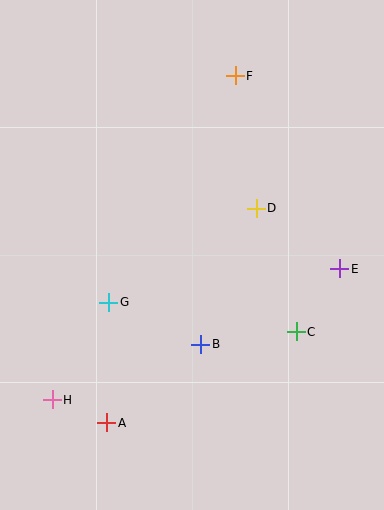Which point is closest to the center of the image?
Point D at (256, 208) is closest to the center.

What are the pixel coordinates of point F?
Point F is at (235, 76).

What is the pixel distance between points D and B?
The distance between D and B is 147 pixels.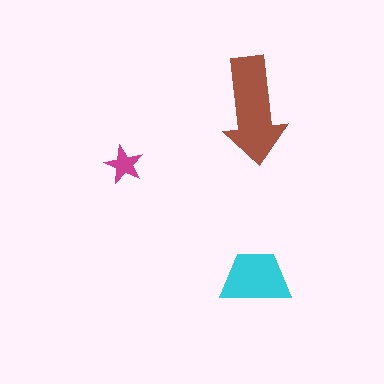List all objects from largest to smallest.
The brown arrow, the cyan trapezoid, the magenta star.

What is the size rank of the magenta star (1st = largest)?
3rd.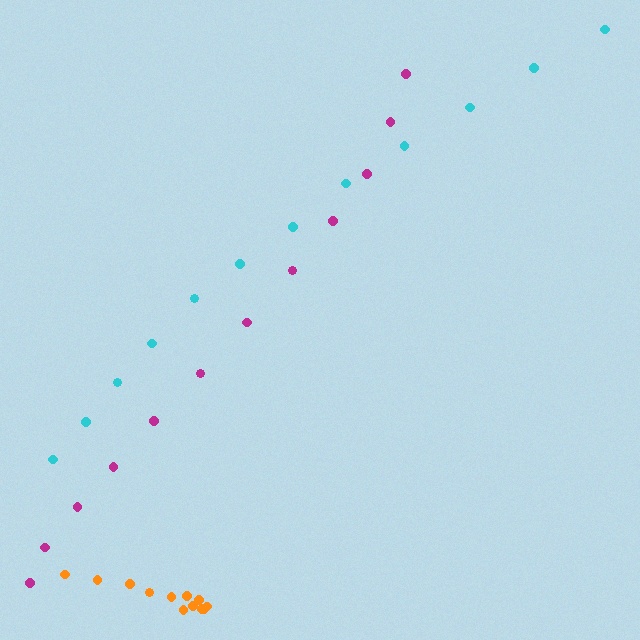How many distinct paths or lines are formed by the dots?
There are 3 distinct paths.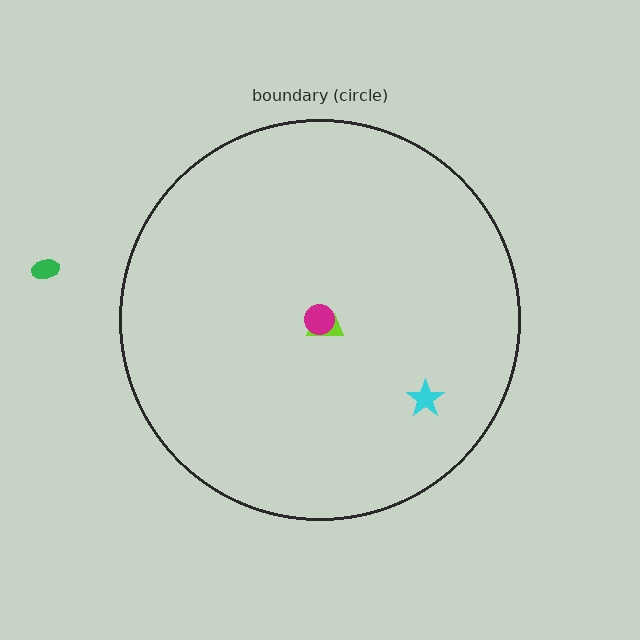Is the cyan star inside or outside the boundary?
Inside.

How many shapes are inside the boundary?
3 inside, 1 outside.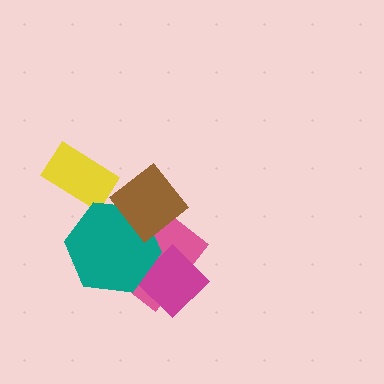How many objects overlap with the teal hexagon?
3 objects overlap with the teal hexagon.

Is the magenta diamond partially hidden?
Yes, it is partially covered by another shape.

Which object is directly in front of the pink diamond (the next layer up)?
The magenta diamond is directly in front of the pink diamond.